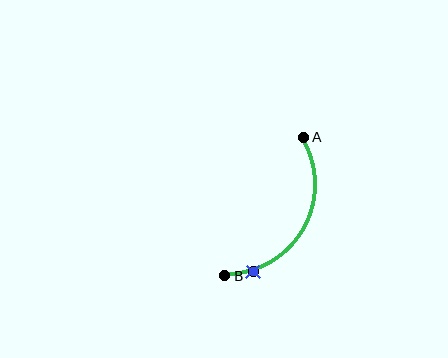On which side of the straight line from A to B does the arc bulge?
The arc bulges to the right of the straight line connecting A and B.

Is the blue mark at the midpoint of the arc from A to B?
No. The blue mark lies on the arc but is closer to endpoint B. The arc midpoint would be at the point on the curve equidistant along the arc from both A and B.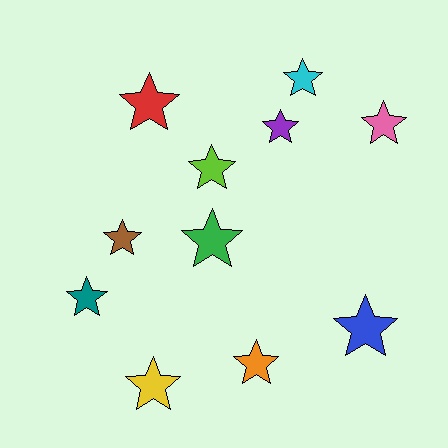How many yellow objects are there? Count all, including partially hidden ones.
There is 1 yellow object.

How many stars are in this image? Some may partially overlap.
There are 11 stars.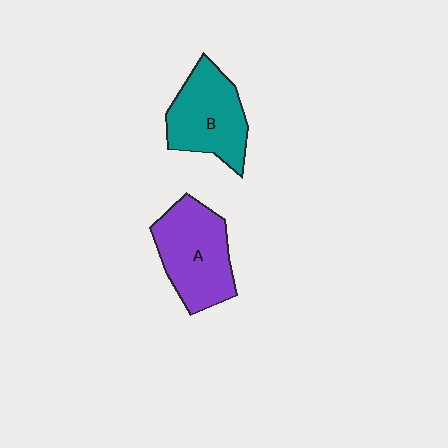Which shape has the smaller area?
Shape B (teal).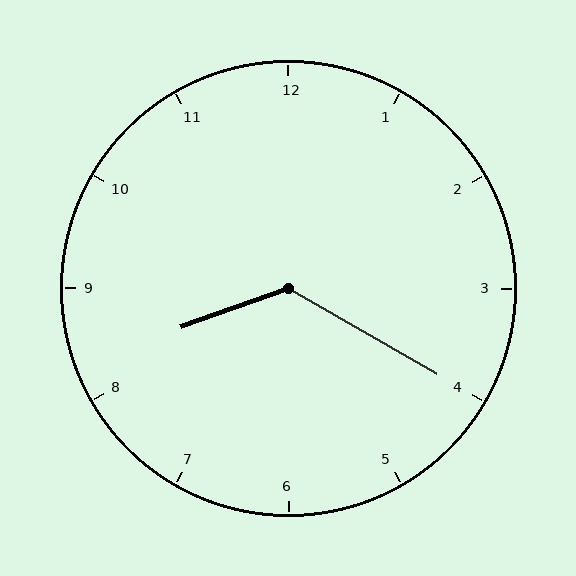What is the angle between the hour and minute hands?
Approximately 130 degrees.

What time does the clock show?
8:20.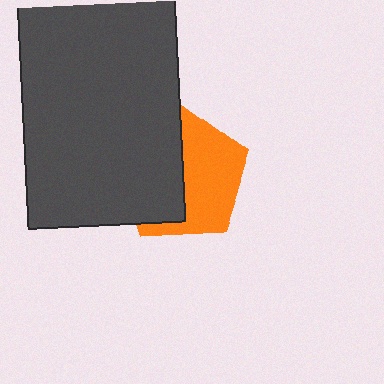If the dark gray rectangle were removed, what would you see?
You would see the complete orange pentagon.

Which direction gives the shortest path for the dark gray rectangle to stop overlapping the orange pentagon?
Moving left gives the shortest separation.